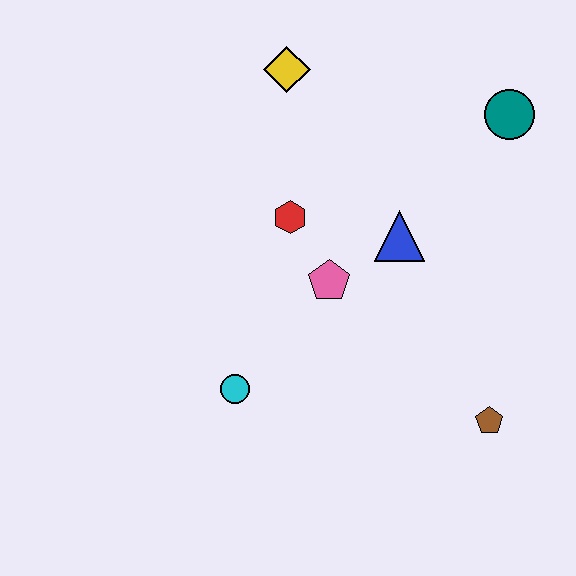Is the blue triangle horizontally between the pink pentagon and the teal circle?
Yes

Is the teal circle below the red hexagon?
No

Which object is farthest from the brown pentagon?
The yellow diamond is farthest from the brown pentagon.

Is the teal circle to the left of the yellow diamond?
No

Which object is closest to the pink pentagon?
The red hexagon is closest to the pink pentagon.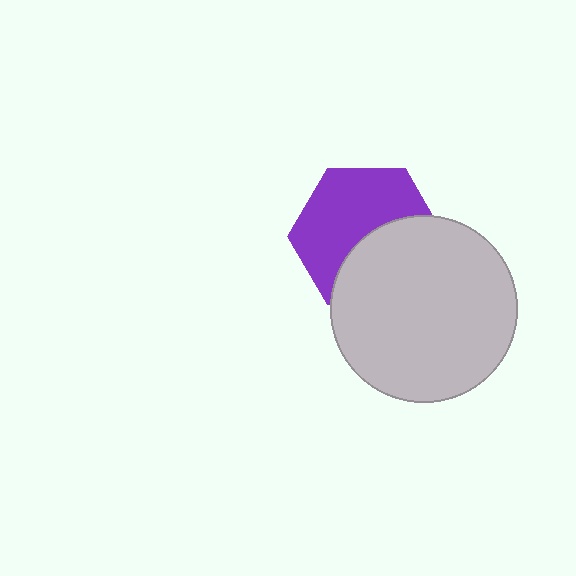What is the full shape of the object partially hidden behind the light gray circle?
The partially hidden object is a purple hexagon.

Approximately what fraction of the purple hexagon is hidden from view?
Roughly 43% of the purple hexagon is hidden behind the light gray circle.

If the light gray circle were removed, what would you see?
You would see the complete purple hexagon.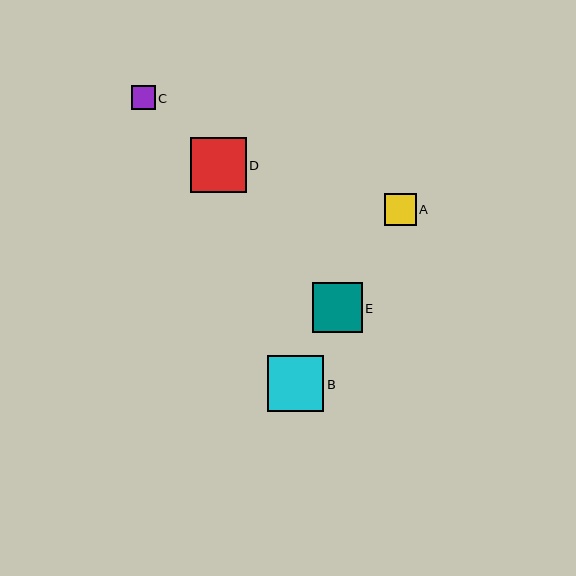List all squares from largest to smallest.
From largest to smallest: B, D, E, A, C.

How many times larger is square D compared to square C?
Square D is approximately 2.3 times the size of square C.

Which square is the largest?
Square B is the largest with a size of approximately 56 pixels.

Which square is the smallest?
Square C is the smallest with a size of approximately 24 pixels.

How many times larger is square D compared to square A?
Square D is approximately 1.8 times the size of square A.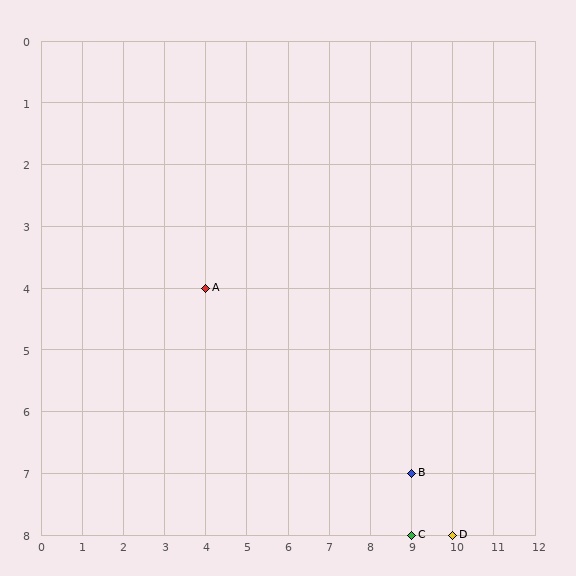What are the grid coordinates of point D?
Point D is at grid coordinates (10, 8).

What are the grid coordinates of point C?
Point C is at grid coordinates (9, 8).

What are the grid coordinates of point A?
Point A is at grid coordinates (4, 4).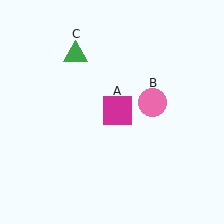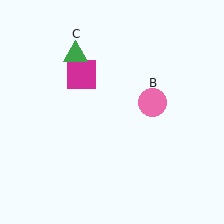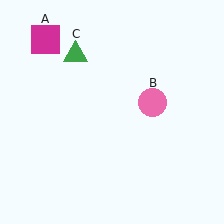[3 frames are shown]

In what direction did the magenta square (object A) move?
The magenta square (object A) moved up and to the left.